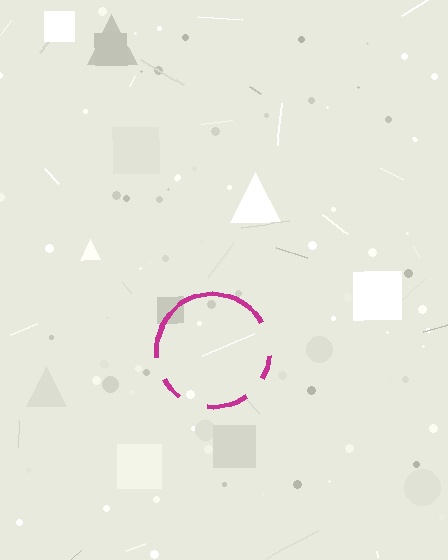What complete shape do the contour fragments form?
The contour fragments form a circle.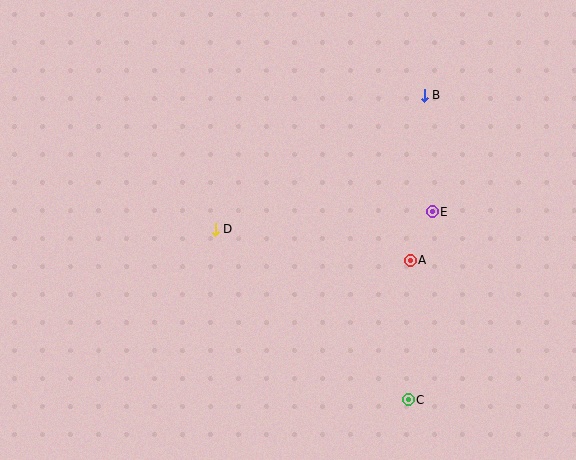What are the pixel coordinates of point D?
Point D is at (215, 229).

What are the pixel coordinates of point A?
Point A is at (410, 260).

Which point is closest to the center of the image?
Point D at (215, 229) is closest to the center.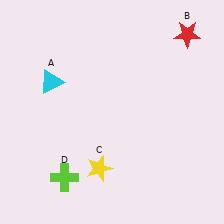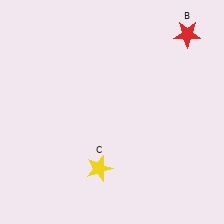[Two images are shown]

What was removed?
The lime cross (D), the cyan triangle (A) were removed in Image 2.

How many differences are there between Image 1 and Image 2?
There are 2 differences between the two images.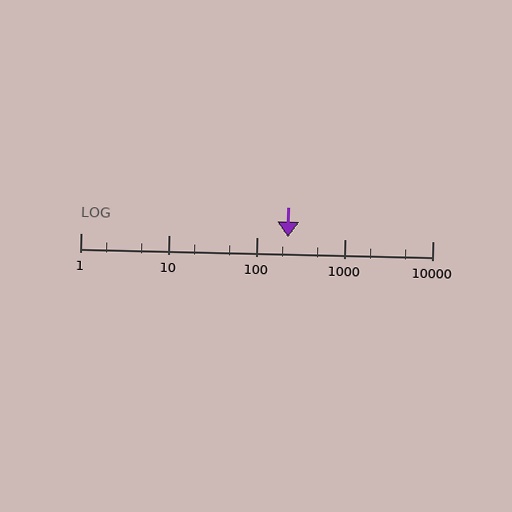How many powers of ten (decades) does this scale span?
The scale spans 4 decades, from 1 to 10000.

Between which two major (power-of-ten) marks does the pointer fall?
The pointer is between 100 and 1000.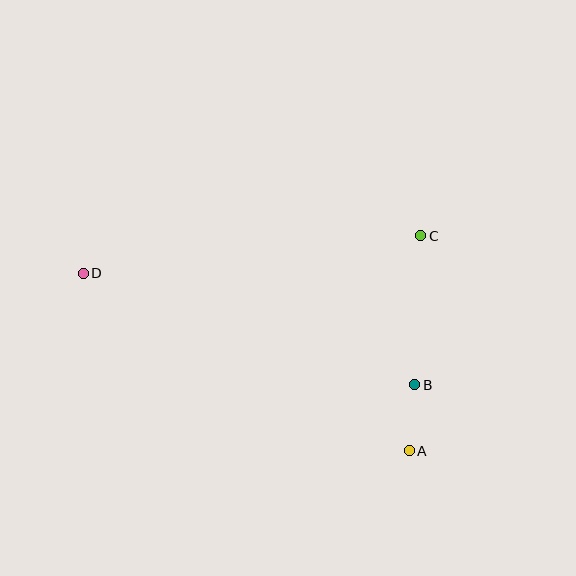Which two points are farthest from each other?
Points A and D are farthest from each other.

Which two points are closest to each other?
Points A and B are closest to each other.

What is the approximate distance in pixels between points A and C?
The distance between A and C is approximately 215 pixels.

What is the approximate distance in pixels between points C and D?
The distance between C and D is approximately 340 pixels.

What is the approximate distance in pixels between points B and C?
The distance between B and C is approximately 149 pixels.